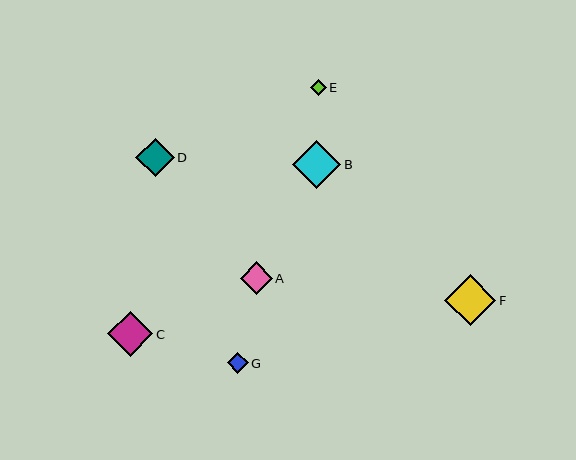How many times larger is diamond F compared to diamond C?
Diamond F is approximately 1.1 times the size of diamond C.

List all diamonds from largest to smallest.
From largest to smallest: F, B, C, D, A, G, E.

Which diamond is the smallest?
Diamond E is the smallest with a size of approximately 16 pixels.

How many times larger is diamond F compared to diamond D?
Diamond F is approximately 1.3 times the size of diamond D.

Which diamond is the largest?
Diamond F is the largest with a size of approximately 51 pixels.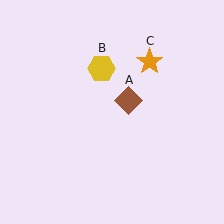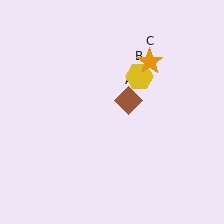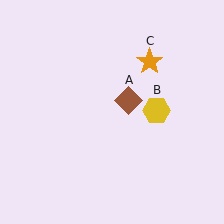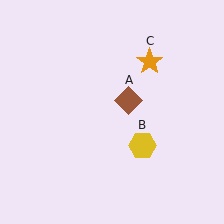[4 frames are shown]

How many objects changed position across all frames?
1 object changed position: yellow hexagon (object B).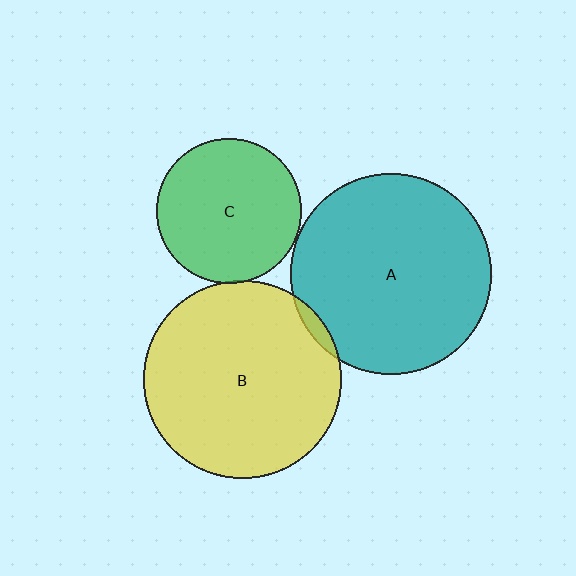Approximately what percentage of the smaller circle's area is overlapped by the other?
Approximately 5%.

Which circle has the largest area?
Circle A (teal).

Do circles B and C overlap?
Yes.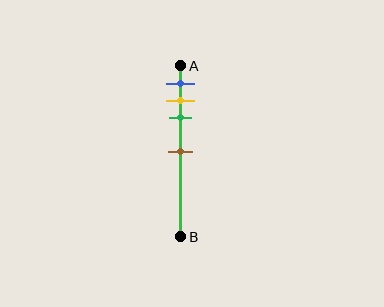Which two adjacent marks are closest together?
The yellow and green marks are the closest adjacent pair.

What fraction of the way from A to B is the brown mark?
The brown mark is approximately 50% (0.5) of the way from A to B.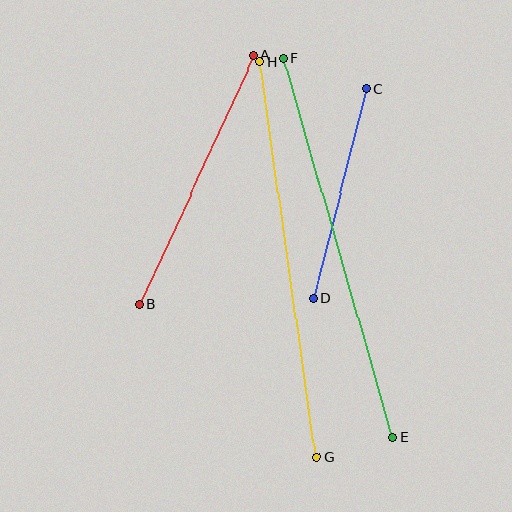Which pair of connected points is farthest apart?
Points G and H are farthest apart.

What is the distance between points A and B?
The distance is approximately 273 pixels.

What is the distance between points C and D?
The distance is approximately 216 pixels.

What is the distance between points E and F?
The distance is approximately 395 pixels.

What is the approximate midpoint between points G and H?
The midpoint is at approximately (288, 259) pixels.